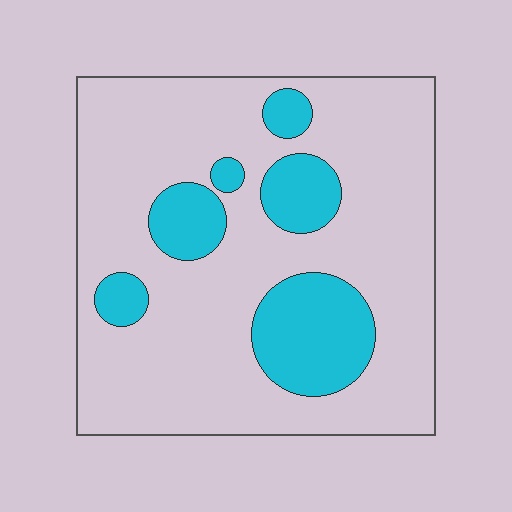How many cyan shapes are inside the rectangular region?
6.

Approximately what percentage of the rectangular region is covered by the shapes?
Approximately 20%.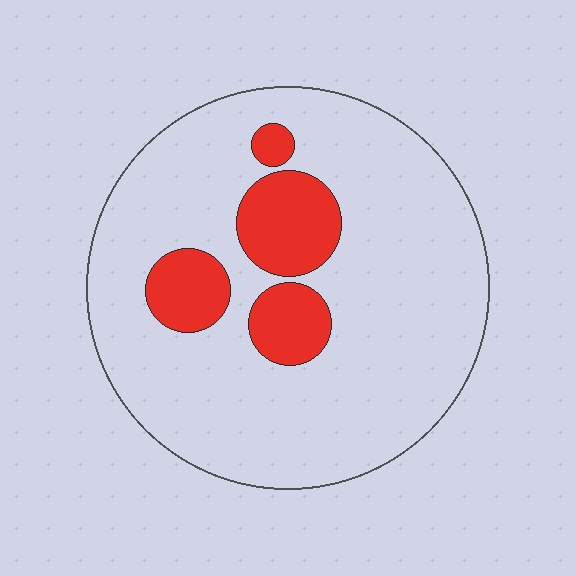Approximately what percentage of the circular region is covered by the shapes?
Approximately 15%.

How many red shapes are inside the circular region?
4.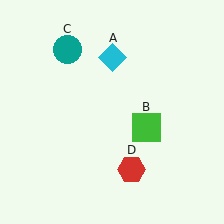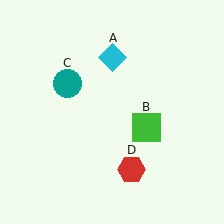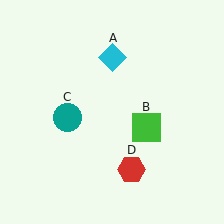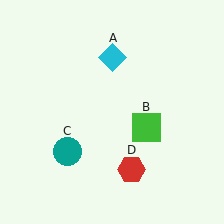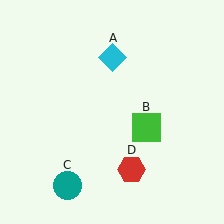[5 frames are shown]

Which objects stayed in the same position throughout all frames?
Cyan diamond (object A) and green square (object B) and red hexagon (object D) remained stationary.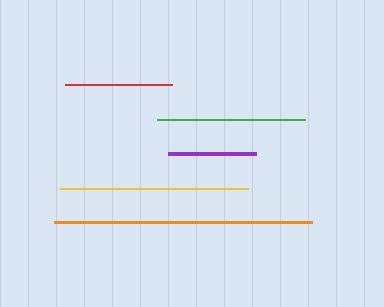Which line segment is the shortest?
The purple line is the shortest at approximately 88 pixels.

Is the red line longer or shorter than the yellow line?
The yellow line is longer than the red line.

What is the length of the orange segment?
The orange segment is approximately 258 pixels long.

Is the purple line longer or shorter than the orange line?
The orange line is longer than the purple line.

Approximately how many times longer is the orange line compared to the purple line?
The orange line is approximately 2.9 times the length of the purple line.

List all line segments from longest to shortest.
From longest to shortest: orange, yellow, green, red, purple.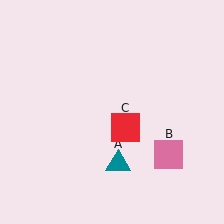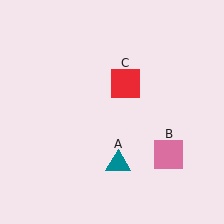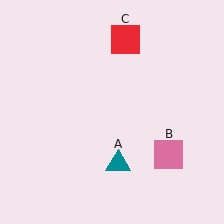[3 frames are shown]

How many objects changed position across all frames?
1 object changed position: red square (object C).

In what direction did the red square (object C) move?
The red square (object C) moved up.